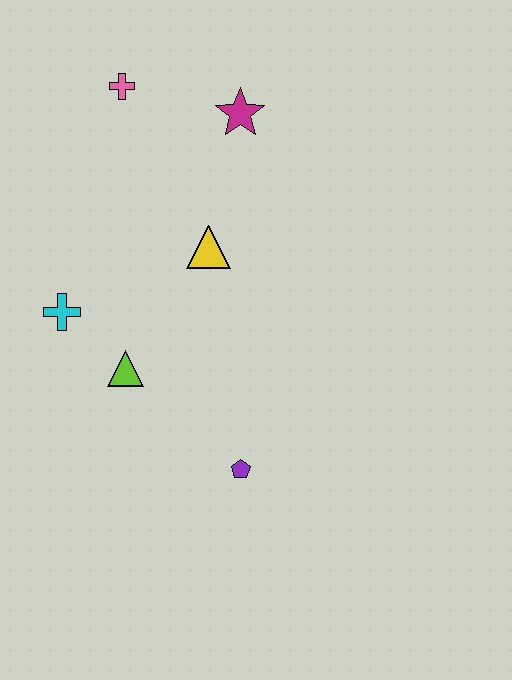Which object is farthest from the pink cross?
The purple pentagon is farthest from the pink cross.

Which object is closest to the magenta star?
The pink cross is closest to the magenta star.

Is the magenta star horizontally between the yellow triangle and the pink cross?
No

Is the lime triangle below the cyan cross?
Yes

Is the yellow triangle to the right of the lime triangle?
Yes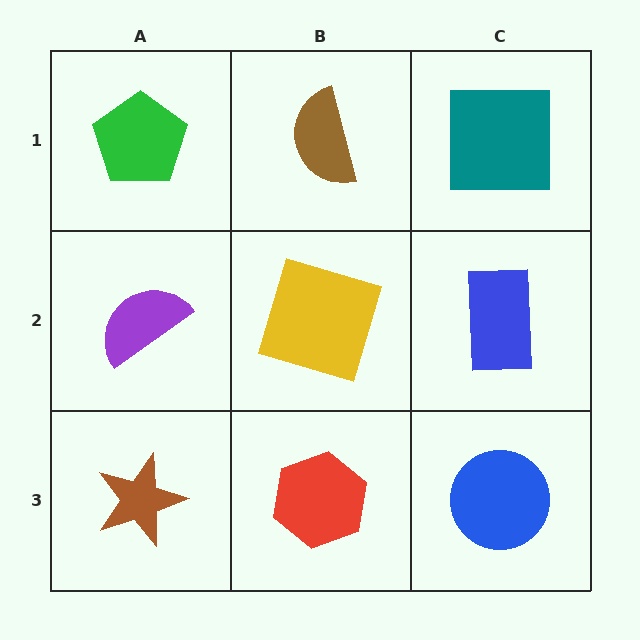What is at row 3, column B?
A red hexagon.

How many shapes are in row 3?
3 shapes.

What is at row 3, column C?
A blue circle.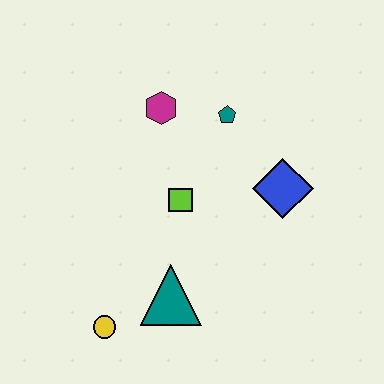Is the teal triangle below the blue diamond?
Yes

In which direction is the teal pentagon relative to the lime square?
The teal pentagon is above the lime square.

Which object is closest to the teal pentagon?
The magenta hexagon is closest to the teal pentagon.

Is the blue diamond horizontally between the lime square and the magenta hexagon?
No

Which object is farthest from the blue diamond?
The yellow circle is farthest from the blue diamond.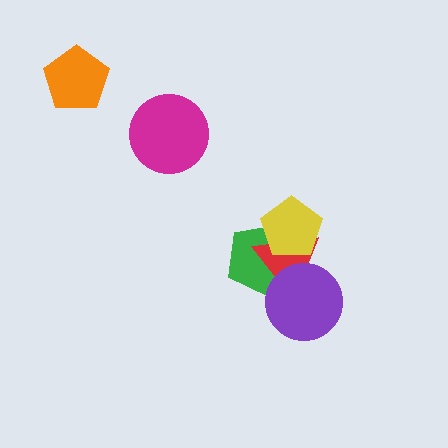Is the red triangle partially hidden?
Yes, it is partially covered by another shape.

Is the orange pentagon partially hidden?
No, no other shape covers it.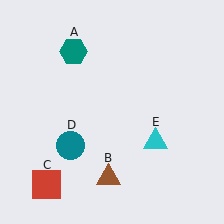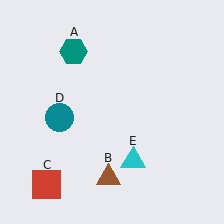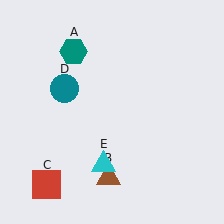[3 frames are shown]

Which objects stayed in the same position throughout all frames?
Teal hexagon (object A) and brown triangle (object B) and red square (object C) remained stationary.